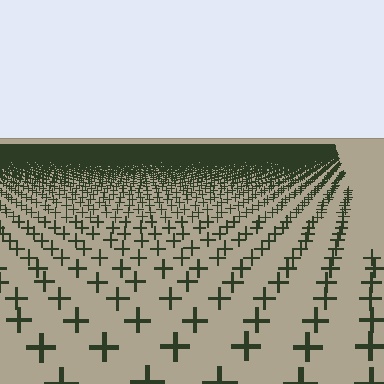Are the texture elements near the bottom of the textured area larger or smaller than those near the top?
Larger. Near the bottom, elements are closer to the viewer and appear at a bigger on-screen size.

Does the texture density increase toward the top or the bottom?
Density increases toward the top.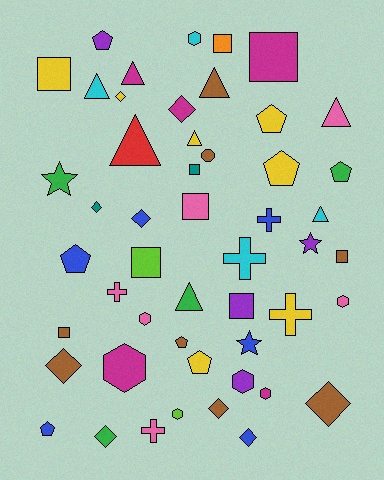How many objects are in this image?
There are 50 objects.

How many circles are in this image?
There is 1 circle.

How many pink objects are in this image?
There are 6 pink objects.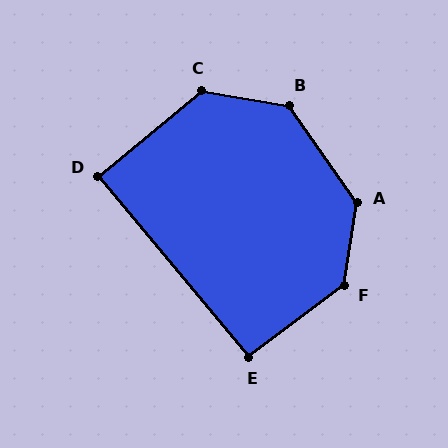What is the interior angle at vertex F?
Approximately 136 degrees (obtuse).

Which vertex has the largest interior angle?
A, at approximately 136 degrees.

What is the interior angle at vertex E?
Approximately 93 degrees (approximately right).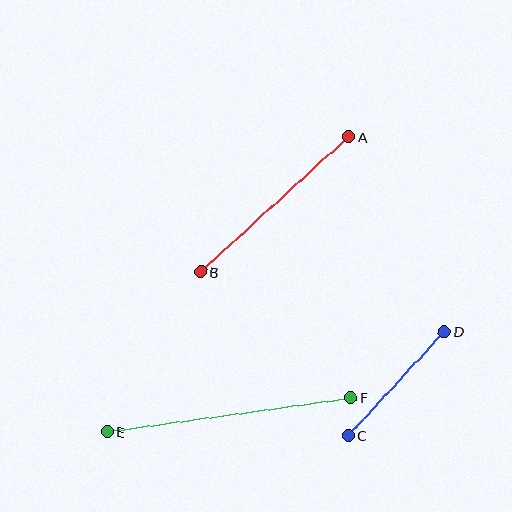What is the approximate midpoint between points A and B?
The midpoint is at approximately (275, 204) pixels.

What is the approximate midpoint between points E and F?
The midpoint is at approximately (229, 415) pixels.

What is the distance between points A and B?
The distance is approximately 201 pixels.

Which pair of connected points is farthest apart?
Points E and F are farthest apart.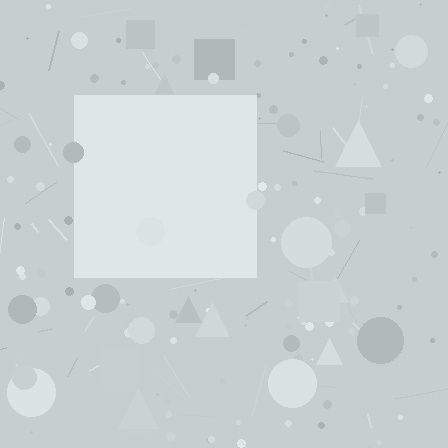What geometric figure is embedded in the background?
A square is embedded in the background.